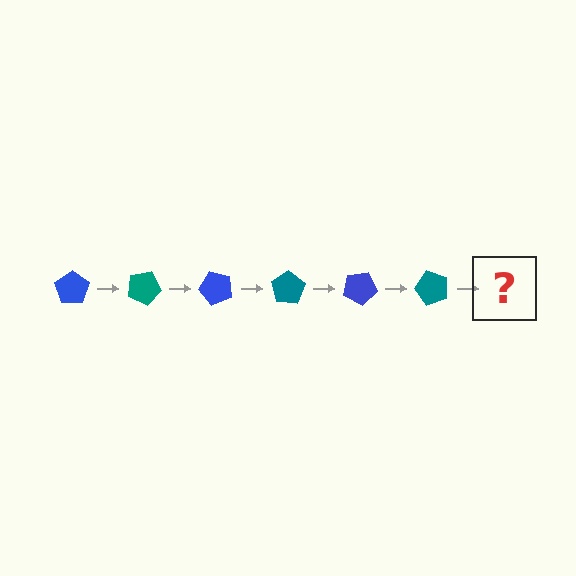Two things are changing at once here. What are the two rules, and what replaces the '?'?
The two rules are that it rotates 25 degrees each step and the color cycles through blue and teal. The '?' should be a blue pentagon, rotated 150 degrees from the start.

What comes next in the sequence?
The next element should be a blue pentagon, rotated 150 degrees from the start.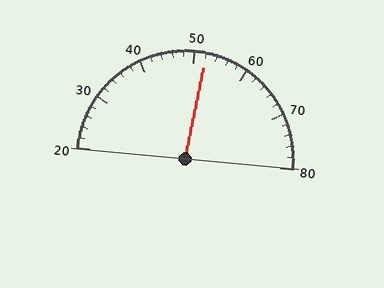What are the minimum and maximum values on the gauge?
The gauge ranges from 20 to 80.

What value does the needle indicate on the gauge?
The needle indicates approximately 52.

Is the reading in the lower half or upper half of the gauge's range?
The reading is in the upper half of the range (20 to 80).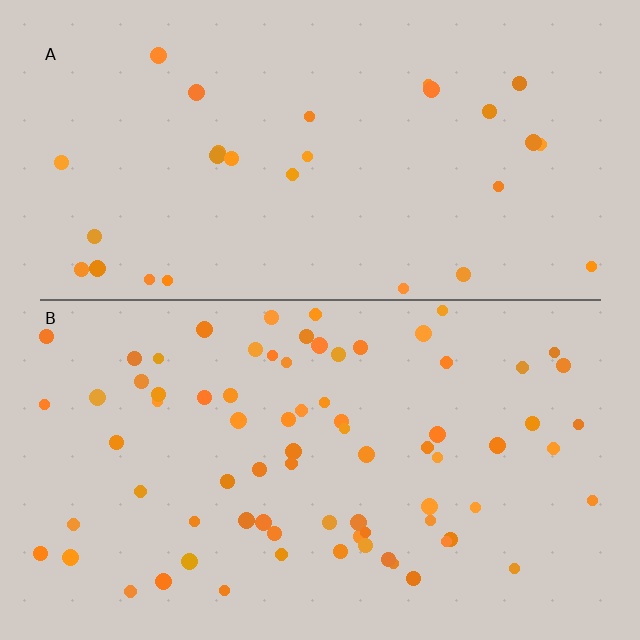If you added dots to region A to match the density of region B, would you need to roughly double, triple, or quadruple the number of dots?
Approximately triple.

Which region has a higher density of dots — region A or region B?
B (the bottom).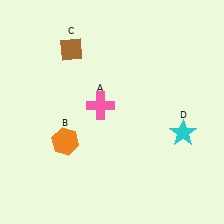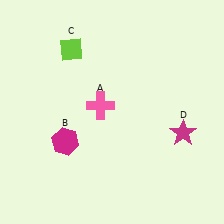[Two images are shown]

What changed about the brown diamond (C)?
In Image 1, C is brown. In Image 2, it changed to lime.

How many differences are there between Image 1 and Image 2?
There are 3 differences between the two images.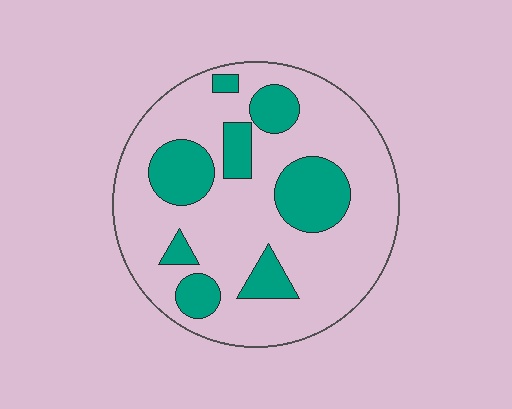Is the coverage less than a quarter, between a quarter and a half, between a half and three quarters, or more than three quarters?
Between a quarter and a half.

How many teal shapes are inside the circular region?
8.